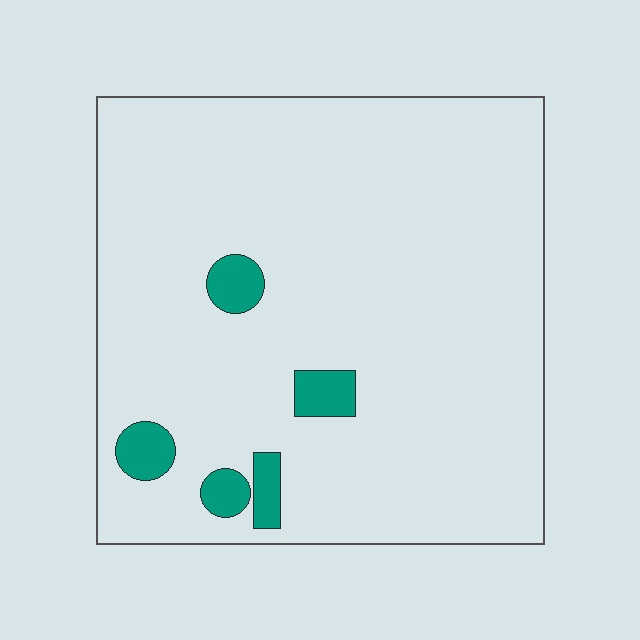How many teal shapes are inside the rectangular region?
5.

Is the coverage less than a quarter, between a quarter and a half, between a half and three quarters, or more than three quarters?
Less than a quarter.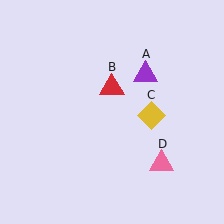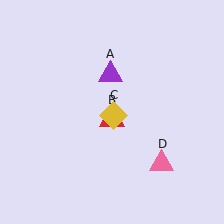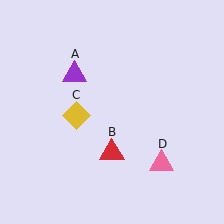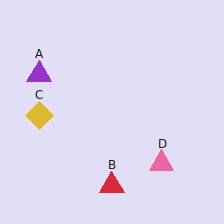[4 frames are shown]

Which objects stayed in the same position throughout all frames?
Pink triangle (object D) remained stationary.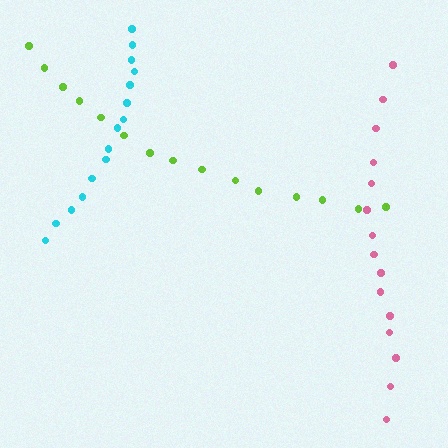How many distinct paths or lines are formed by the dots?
There are 3 distinct paths.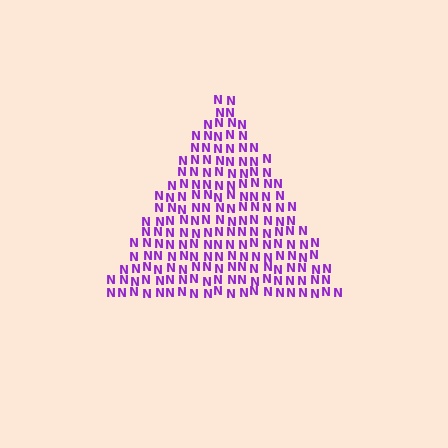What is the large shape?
The large shape is a triangle.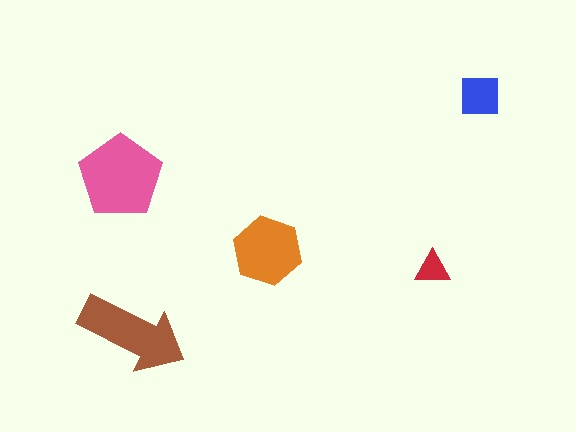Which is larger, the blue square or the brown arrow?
The brown arrow.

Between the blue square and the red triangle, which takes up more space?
The blue square.